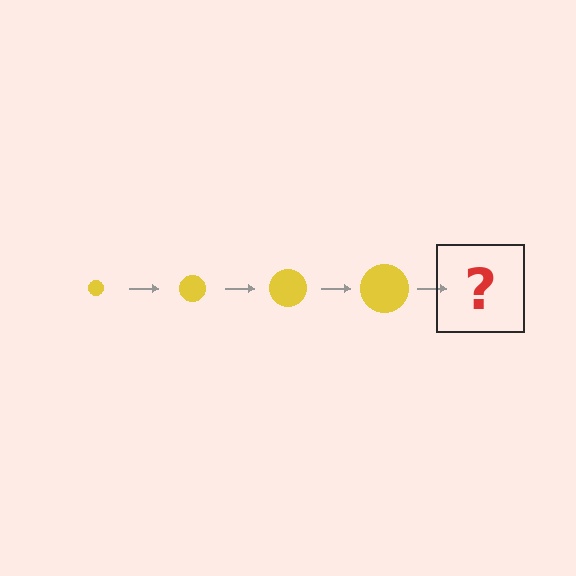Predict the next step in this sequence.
The next step is a yellow circle, larger than the previous one.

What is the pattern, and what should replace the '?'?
The pattern is that the circle gets progressively larger each step. The '?' should be a yellow circle, larger than the previous one.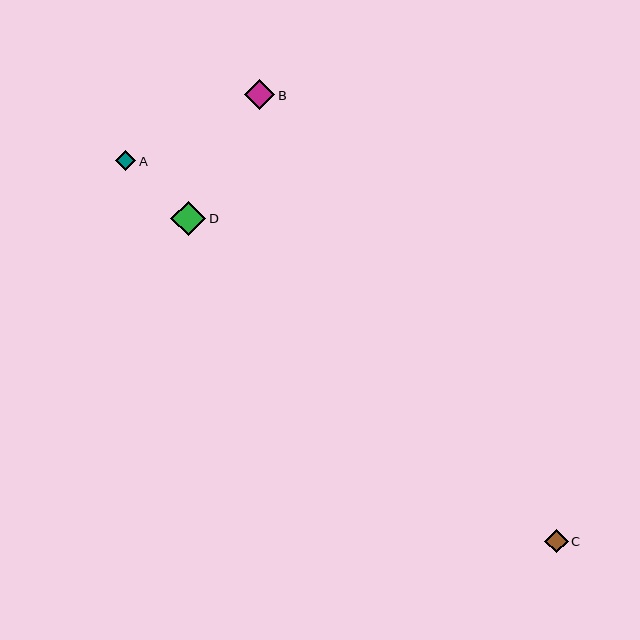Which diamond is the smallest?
Diamond A is the smallest with a size of approximately 20 pixels.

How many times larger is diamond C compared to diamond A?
Diamond C is approximately 1.2 times the size of diamond A.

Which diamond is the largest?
Diamond D is the largest with a size of approximately 35 pixels.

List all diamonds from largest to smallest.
From largest to smallest: D, B, C, A.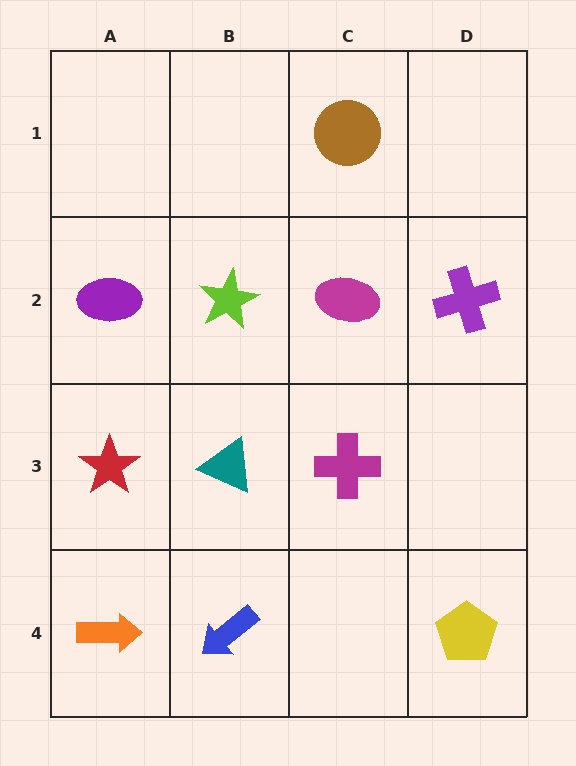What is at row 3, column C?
A magenta cross.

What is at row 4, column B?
A blue arrow.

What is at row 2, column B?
A lime star.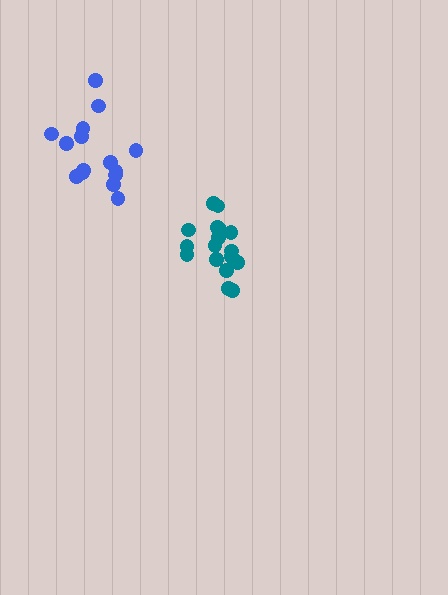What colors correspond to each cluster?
The clusters are colored: teal, blue.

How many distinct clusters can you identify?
There are 2 distinct clusters.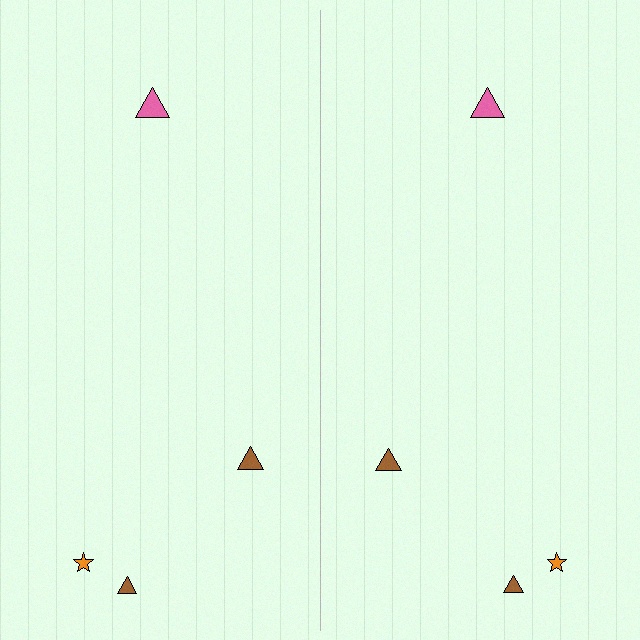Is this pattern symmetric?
Yes, this pattern has bilateral (reflection) symmetry.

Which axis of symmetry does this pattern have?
The pattern has a vertical axis of symmetry running through the center of the image.